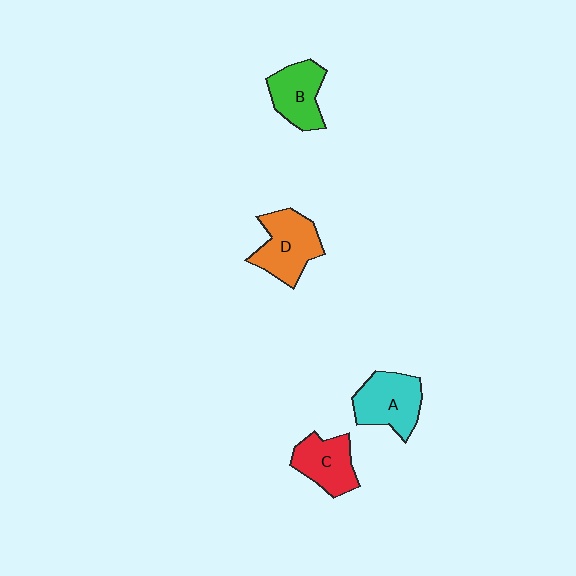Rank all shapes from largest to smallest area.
From largest to smallest: D (orange), A (cyan), B (green), C (red).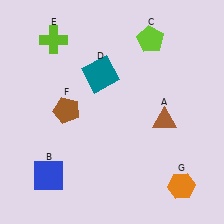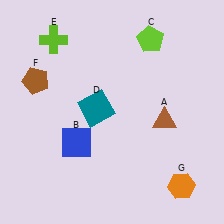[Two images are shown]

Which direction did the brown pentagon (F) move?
The brown pentagon (F) moved left.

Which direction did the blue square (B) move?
The blue square (B) moved up.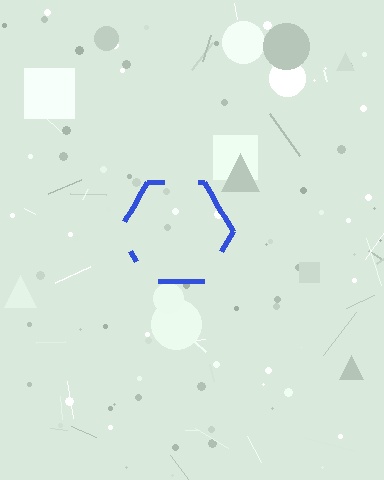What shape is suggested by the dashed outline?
The dashed outline suggests a hexagon.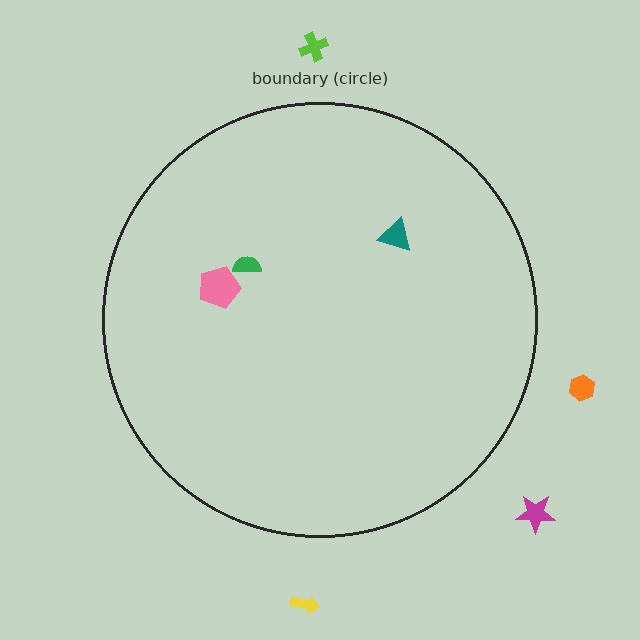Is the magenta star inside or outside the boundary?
Outside.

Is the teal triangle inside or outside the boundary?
Inside.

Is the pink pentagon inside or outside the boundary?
Inside.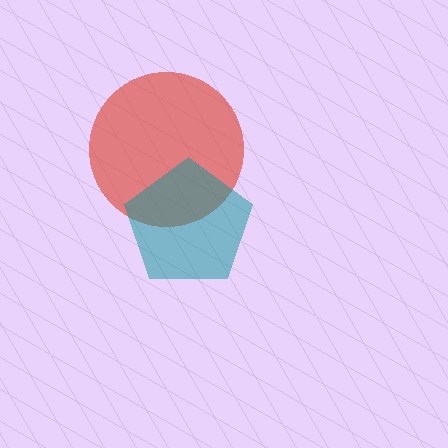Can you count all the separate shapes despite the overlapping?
Yes, there are 2 separate shapes.